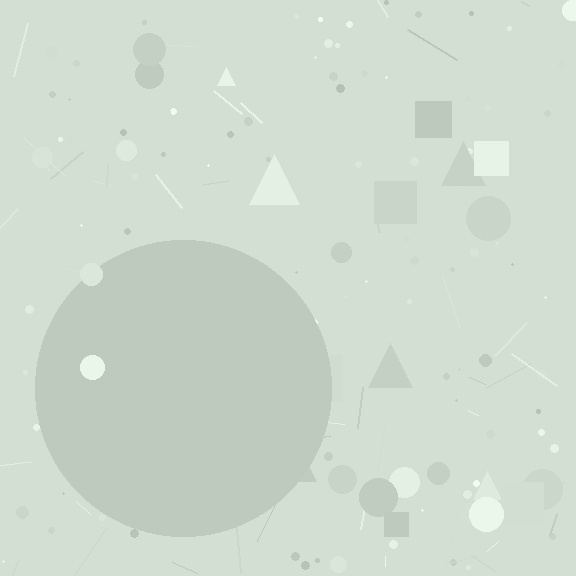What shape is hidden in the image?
A circle is hidden in the image.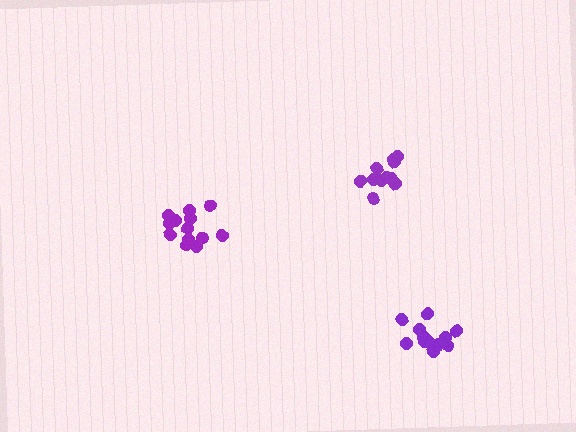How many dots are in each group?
Group 1: 13 dots, Group 2: 11 dots, Group 3: 13 dots (37 total).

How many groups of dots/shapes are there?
There are 3 groups.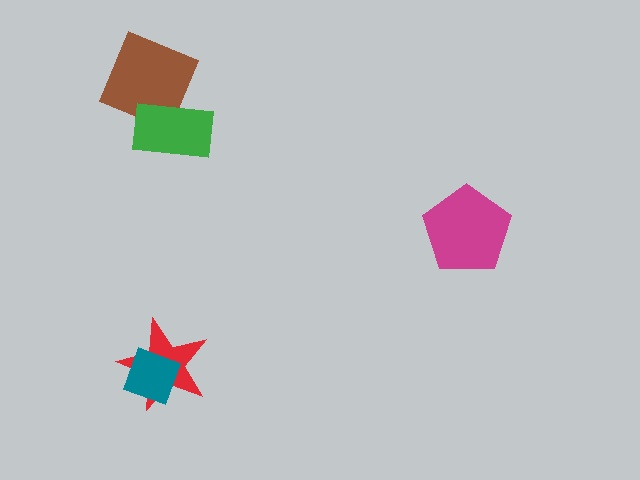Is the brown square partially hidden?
Yes, it is partially covered by another shape.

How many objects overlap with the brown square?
1 object overlaps with the brown square.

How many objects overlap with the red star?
1 object overlaps with the red star.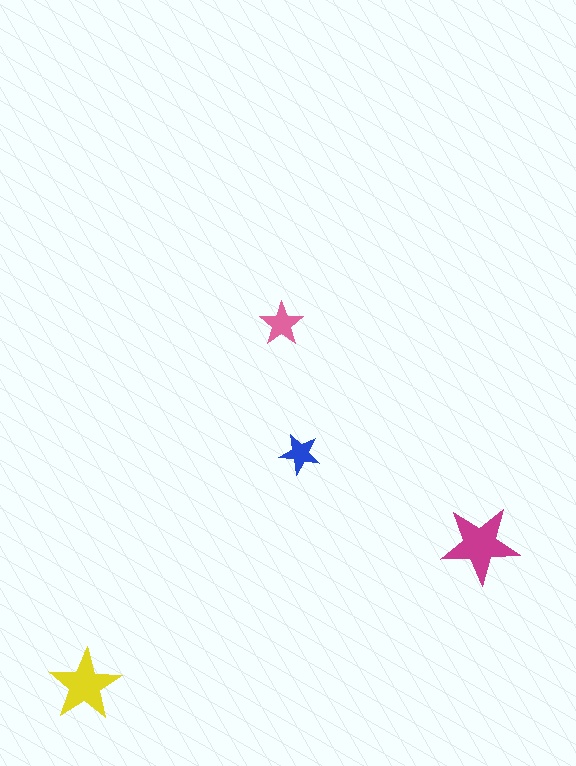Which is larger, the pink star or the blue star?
The pink one.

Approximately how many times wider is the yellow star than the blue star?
About 2 times wider.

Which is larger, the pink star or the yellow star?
The yellow one.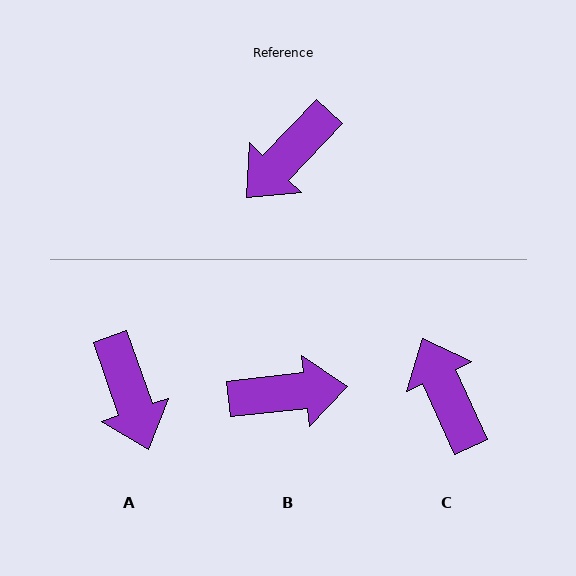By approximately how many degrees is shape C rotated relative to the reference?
Approximately 112 degrees clockwise.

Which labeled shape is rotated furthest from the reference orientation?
B, about 140 degrees away.